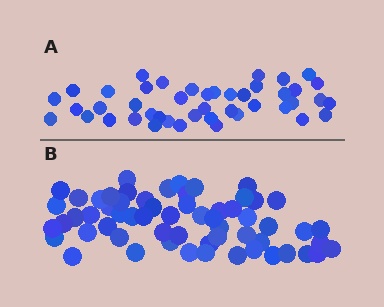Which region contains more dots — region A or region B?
Region B (the bottom region) has more dots.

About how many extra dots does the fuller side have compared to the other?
Region B has approximately 15 more dots than region A.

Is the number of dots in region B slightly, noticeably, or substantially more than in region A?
Region B has noticeably more, but not dramatically so. The ratio is roughly 1.4 to 1.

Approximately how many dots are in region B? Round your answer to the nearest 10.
About 60 dots.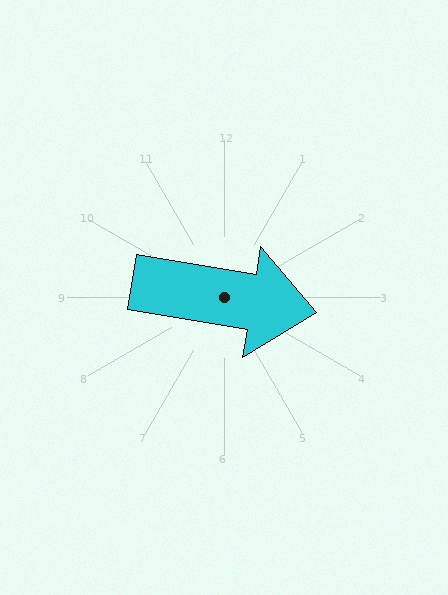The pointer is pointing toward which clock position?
Roughly 3 o'clock.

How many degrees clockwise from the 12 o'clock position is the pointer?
Approximately 99 degrees.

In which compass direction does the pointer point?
East.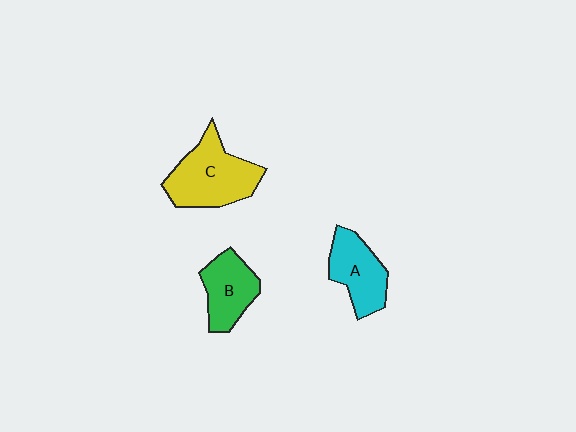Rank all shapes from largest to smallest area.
From largest to smallest: C (yellow), A (cyan), B (green).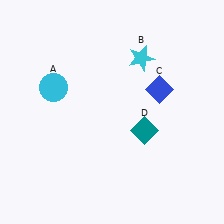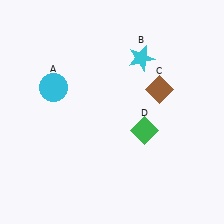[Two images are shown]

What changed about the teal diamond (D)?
In Image 1, D is teal. In Image 2, it changed to green.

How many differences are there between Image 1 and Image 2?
There are 2 differences between the two images.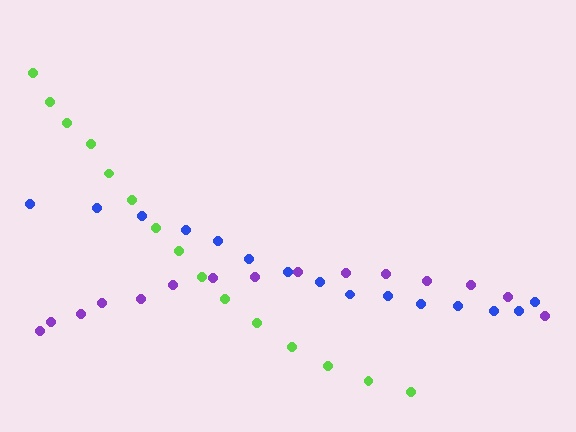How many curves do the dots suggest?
There are 3 distinct paths.